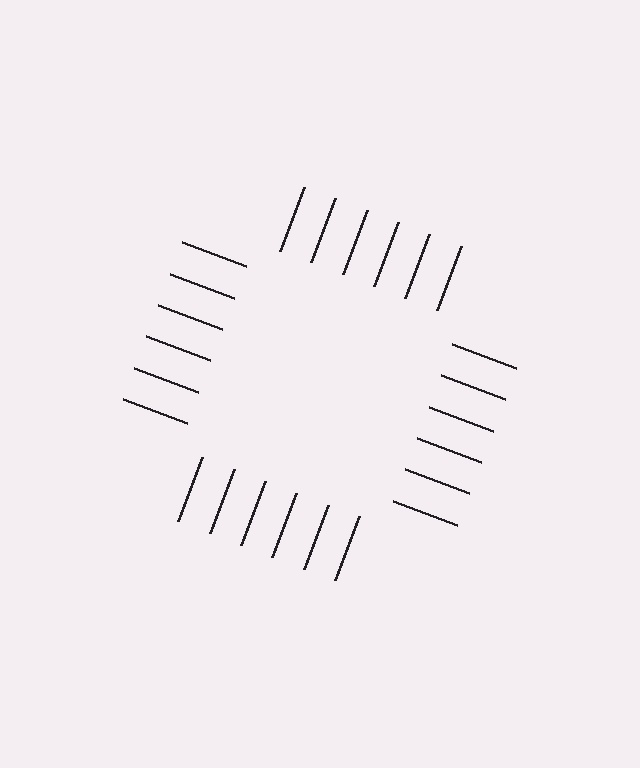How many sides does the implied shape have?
4 sides — the line-ends trace a square.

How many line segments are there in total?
24 — 6 along each of the 4 edges.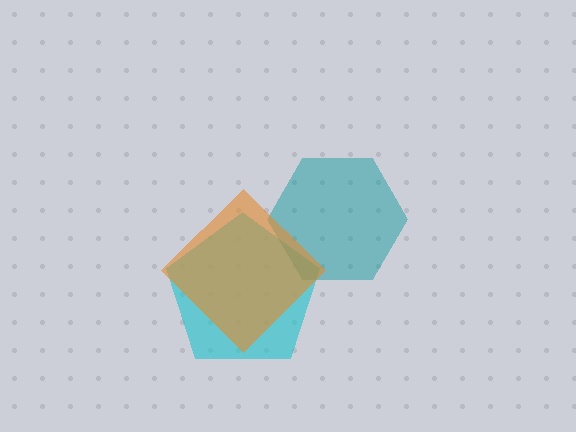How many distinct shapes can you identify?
There are 3 distinct shapes: a cyan pentagon, a teal hexagon, an orange diamond.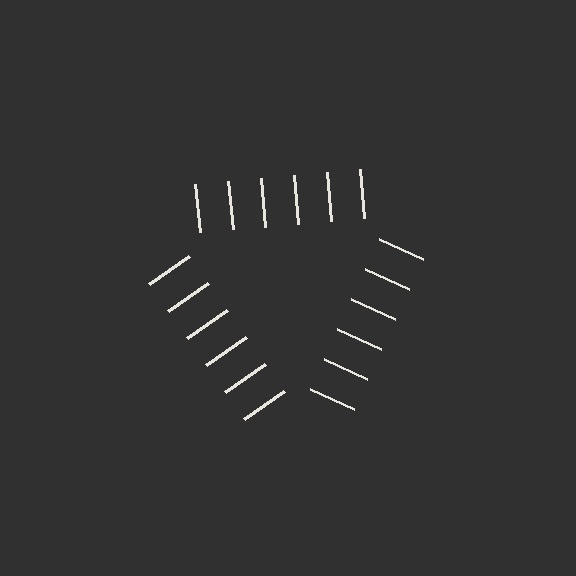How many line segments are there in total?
18 — 6 along each of the 3 edges.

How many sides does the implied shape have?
3 sides — the line-ends trace a triangle.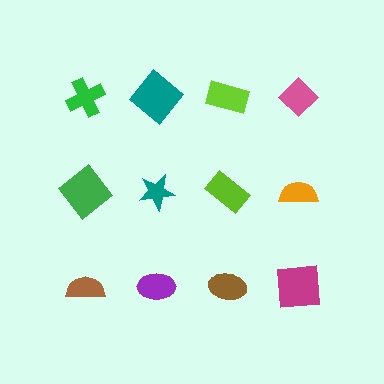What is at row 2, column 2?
A teal star.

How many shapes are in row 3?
4 shapes.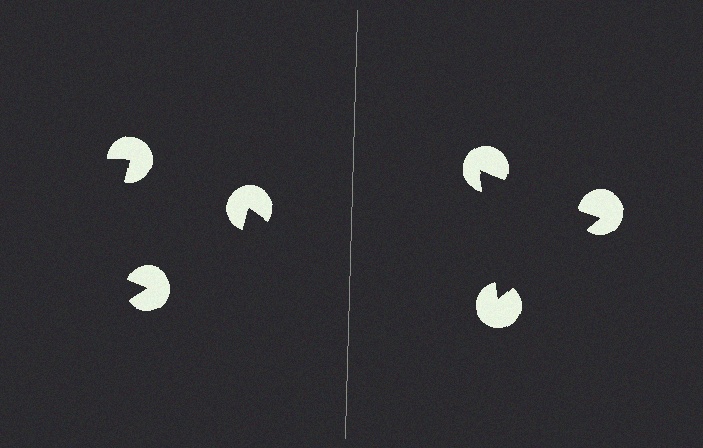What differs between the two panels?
The pac-man discs are positioned identically on both sides; only the wedge orientations differ. On the right they align to a triangle; on the left they are misaligned.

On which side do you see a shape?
An illusory triangle appears on the right side. On the left side the wedge cuts are rotated, so no coherent shape forms.